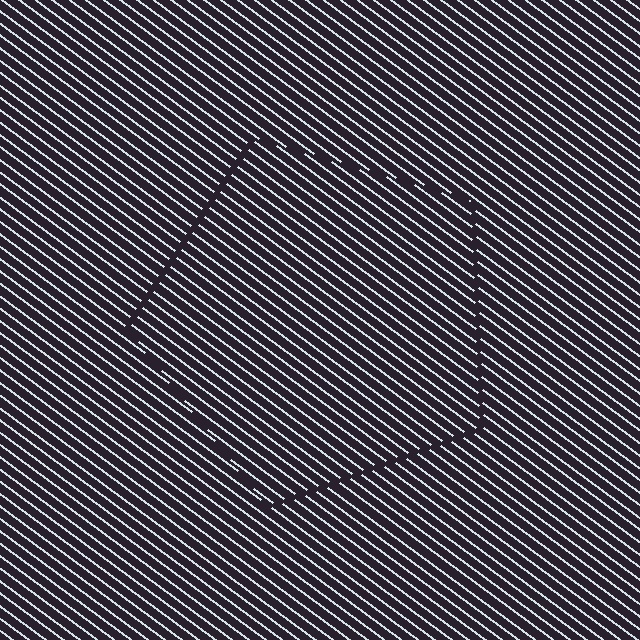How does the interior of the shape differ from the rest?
The interior of the shape contains the same grating, shifted by half a period — the contour is defined by the phase discontinuity where line-ends from the inner and outer gratings abut.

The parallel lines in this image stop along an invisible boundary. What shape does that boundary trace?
An illusory pentagon. The interior of the shape contains the same grating, shifted by half a period — the contour is defined by the phase discontinuity where line-ends from the inner and outer gratings abut.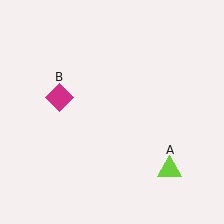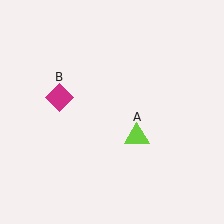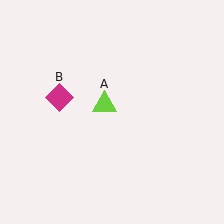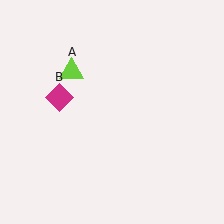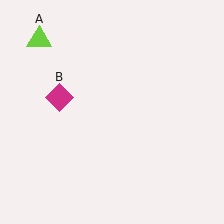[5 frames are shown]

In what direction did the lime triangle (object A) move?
The lime triangle (object A) moved up and to the left.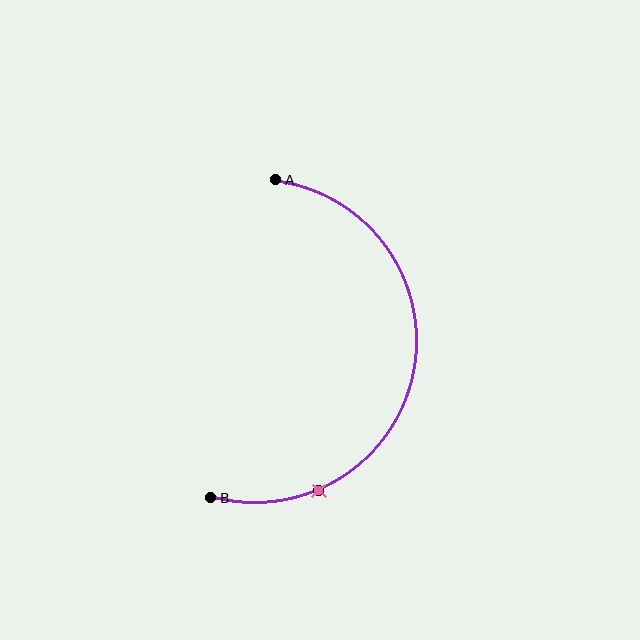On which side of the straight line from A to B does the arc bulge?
The arc bulges to the right of the straight line connecting A and B.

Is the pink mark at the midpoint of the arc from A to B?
No. The pink mark lies on the arc but is closer to endpoint B. The arc midpoint would be at the point on the curve equidistant along the arc from both A and B.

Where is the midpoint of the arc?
The arc midpoint is the point on the curve farthest from the straight line joining A and B. It sits to the right of that line.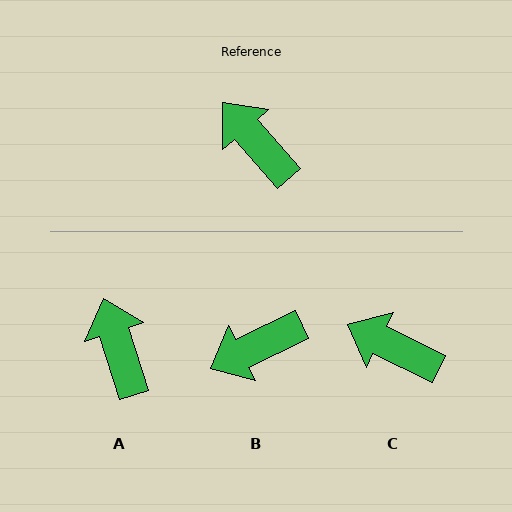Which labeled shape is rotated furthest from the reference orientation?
B, about 75 degrees away.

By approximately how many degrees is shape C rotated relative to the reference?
Approximately 23 degrees counter-clockwise.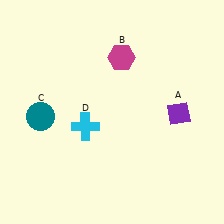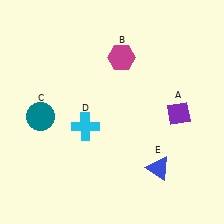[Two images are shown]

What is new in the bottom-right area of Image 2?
A blue triangle (E) was added in the bottom-right area of Image 2.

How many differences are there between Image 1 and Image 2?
There is 1 difference between the two images.